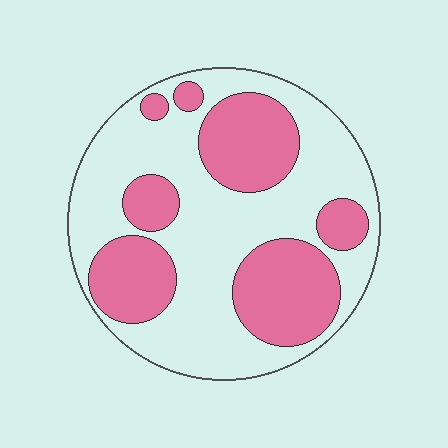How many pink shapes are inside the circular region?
7.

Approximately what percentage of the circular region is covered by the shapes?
Approximately 40%.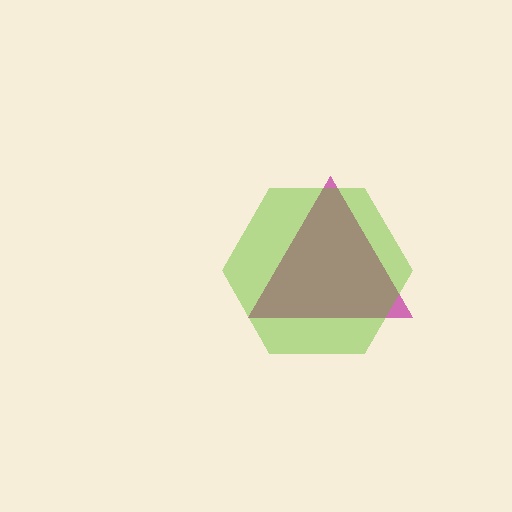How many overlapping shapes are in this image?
There are 2 overlapping shapes in the image.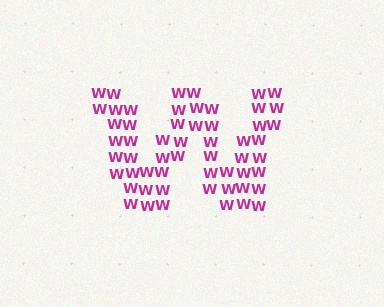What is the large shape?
The large shape is the letter W.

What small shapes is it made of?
It is made of small letter W's.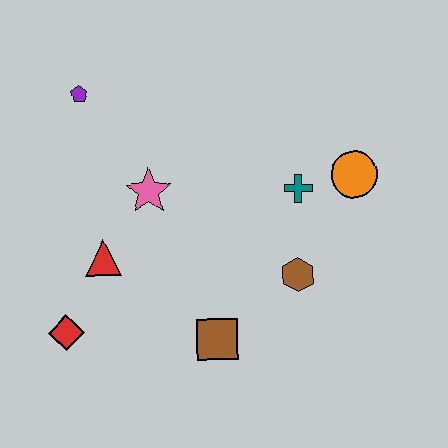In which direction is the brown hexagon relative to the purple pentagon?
The brown hexagon is to the right of the purple pentagon.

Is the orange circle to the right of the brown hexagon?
Yes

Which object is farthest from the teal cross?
The red diamond is farthest from the teal cross.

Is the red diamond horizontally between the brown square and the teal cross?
No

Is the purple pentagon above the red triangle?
Yes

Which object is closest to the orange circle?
The teal cross is closest to the orange circle.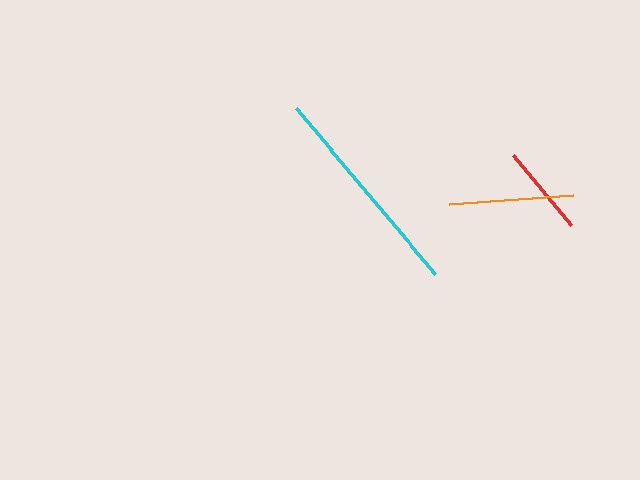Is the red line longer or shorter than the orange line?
The orange line is longer than the red line.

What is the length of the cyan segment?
The cyan segment is approximately 216 pixels long.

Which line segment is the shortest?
The red line is the shortest at approximately 91 pixels.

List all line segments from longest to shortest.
From longest to shortest: cyan, orange, red.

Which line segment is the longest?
The cyan line is the longest at approximately 216 pixels.